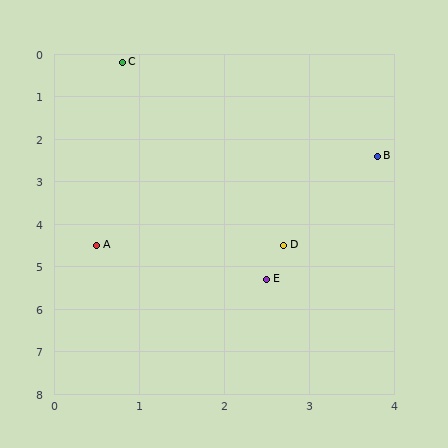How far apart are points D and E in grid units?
Points D and E are about 0.8 grid units apart.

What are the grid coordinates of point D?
Point D is at approximately (2.7, 4.5).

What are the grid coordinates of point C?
Point C is at approximately (0.8, 0.2).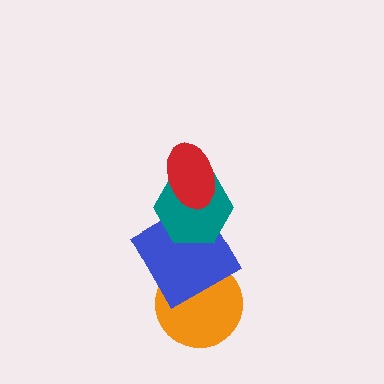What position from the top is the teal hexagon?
The teal hexagon is 2nd from the top.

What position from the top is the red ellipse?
The red ellipse is 1st from the top.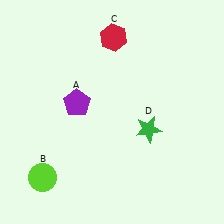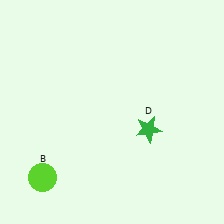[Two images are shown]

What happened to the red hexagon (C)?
The red hexagon (C) was removed in Image 2. It was in the top-right area of Image 1.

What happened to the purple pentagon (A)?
The purple pentagon (A) was removed in Image 2. It was in the top-left area of Image 1.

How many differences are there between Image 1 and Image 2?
There are 2 differences between the two images.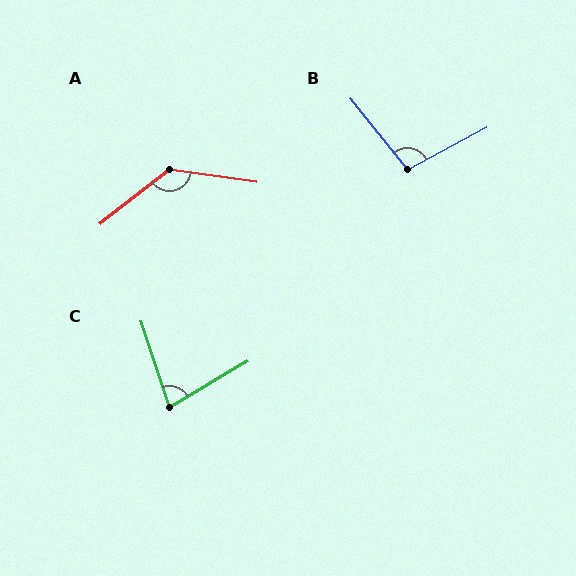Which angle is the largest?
A, at approximately 134 degrees.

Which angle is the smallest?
C, at approximately 77 degrees.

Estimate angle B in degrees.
Approximately 100 degrees.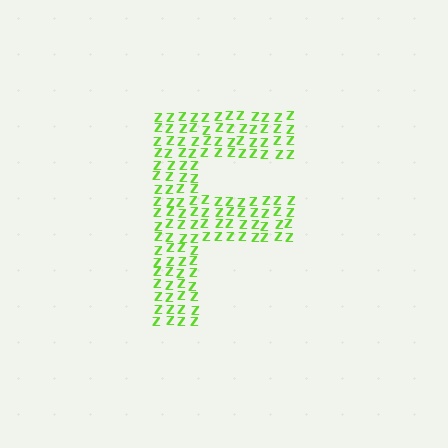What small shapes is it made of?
It is made of small letter Z's.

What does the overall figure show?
The overall figure shows the letter F.